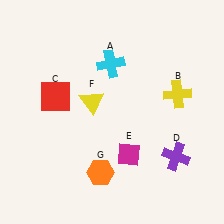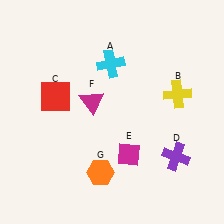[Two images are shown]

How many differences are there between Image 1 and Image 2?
There is 1 difference between the two images.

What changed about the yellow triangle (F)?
In Image 1, F is yellow. In Image 2, it changed to magenta.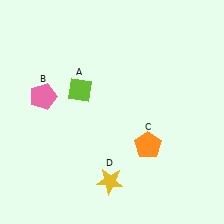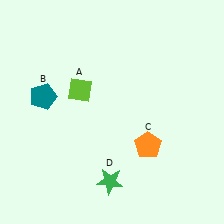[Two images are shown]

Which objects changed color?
B changed from pink to teal. D changed from yellow to green.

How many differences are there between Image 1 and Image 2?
There are 2 differences between the two images.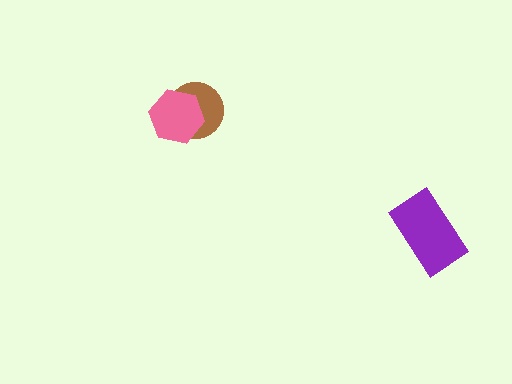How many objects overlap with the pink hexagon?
1 object overlaps with the pink hexagon.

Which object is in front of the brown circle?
The pink hexagon is in front of the brown circle.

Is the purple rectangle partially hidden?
No, no other shape covers it.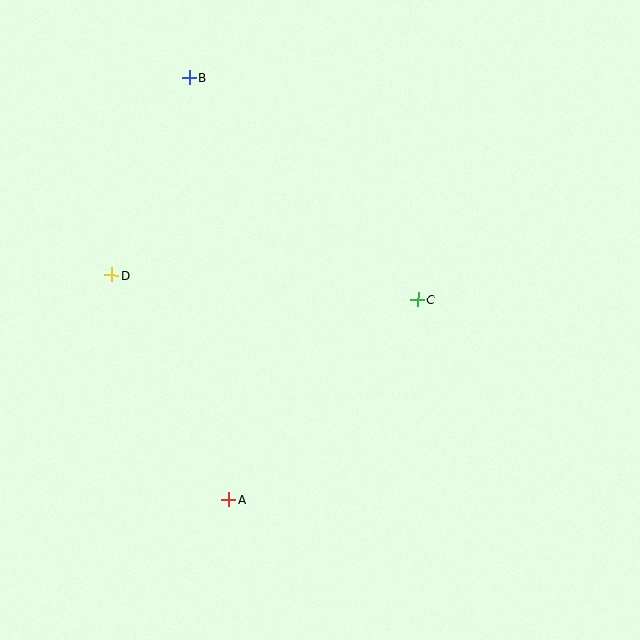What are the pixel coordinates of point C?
Point C is at (418, 300).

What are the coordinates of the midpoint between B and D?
The midpoint between B and D is at (150, 177).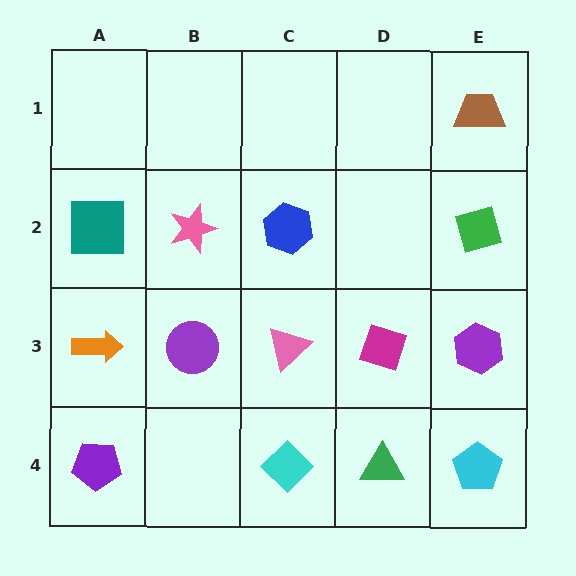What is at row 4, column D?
A green triangle.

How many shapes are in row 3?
5 shapes.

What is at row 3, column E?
A purple hexagon.